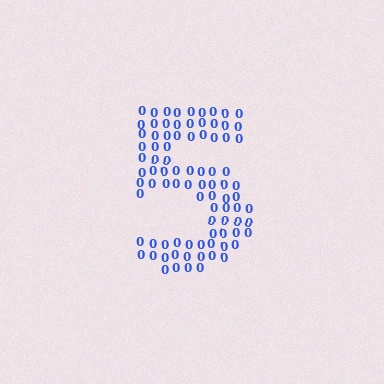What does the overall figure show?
The overall figure shows the digit 5.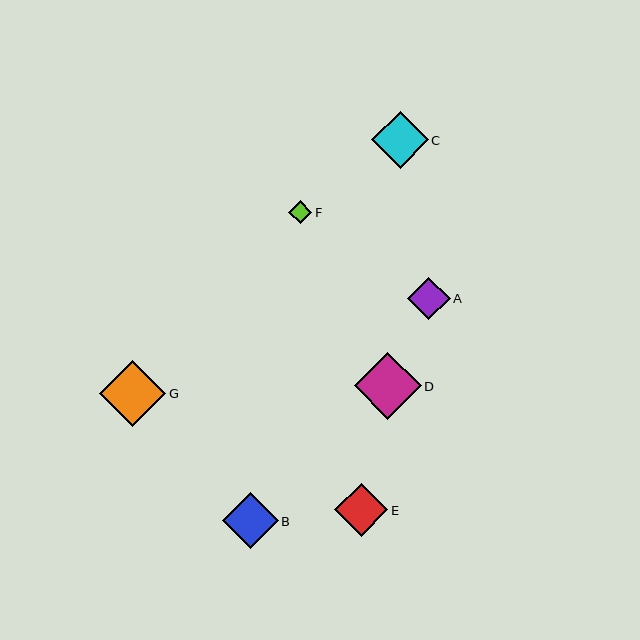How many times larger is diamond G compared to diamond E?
Diamond G is approximately 1.3 times the size of diamond E.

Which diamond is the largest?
Diamond D is the largest with a size of approximately 67 pixels.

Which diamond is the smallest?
Diamond F is the smallest with a size of approximately 23 pixels.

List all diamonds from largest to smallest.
From largest to smallest: D, G, C, B, E, A, F.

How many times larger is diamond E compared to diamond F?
Diamond E is approximately 2.3 times the size of diamond F.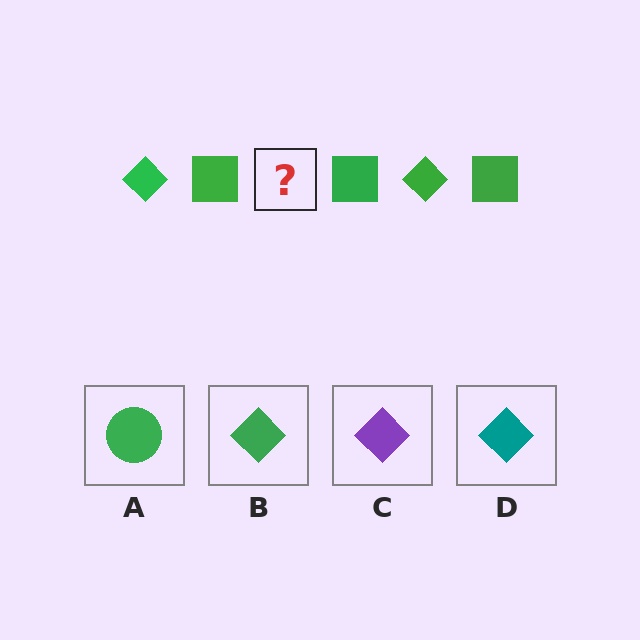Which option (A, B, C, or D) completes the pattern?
B.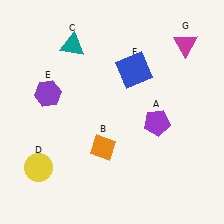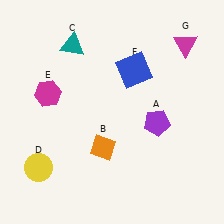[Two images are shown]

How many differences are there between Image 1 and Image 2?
There is 1 difference between the two images.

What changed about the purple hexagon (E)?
In Image 1, E is purple. In Image 2, it changed to magenta.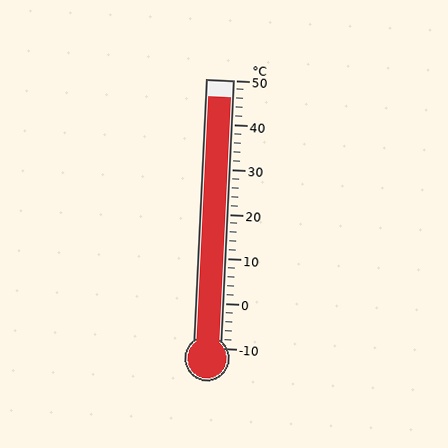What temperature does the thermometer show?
The thermometer shows approximately 46°C.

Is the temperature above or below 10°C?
The temperature is above 10°C.